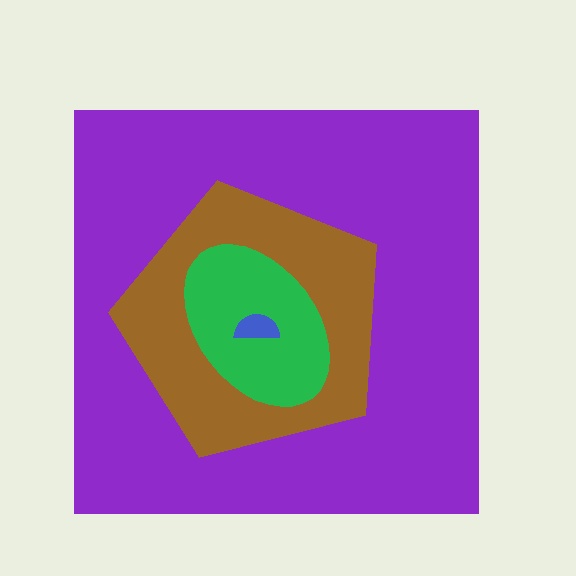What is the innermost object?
The blue semicircle.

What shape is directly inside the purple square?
The brown pentagon.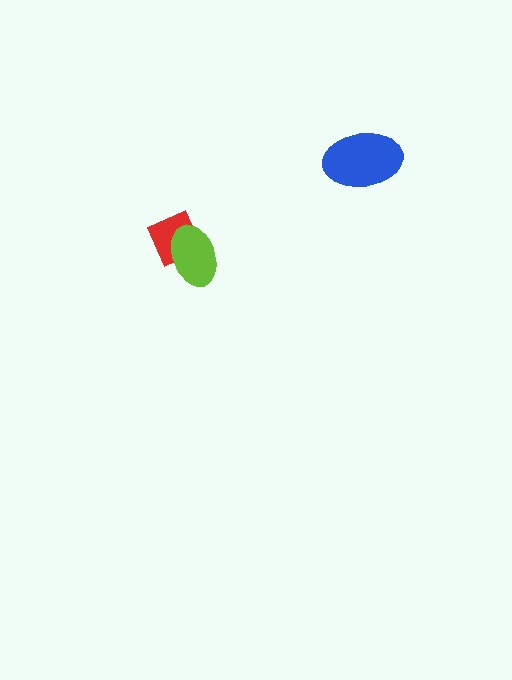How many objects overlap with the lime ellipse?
1 object overlaps with the lime ellipse.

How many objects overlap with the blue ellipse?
0 objects overlap with the blue ellipse.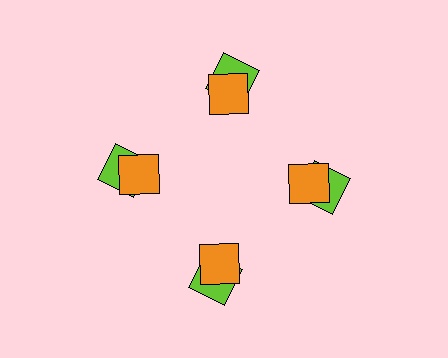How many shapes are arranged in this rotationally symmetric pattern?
There are 8 shapes, arranged in 4 groups of 2.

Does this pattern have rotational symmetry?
Yes, this pattern has 4-fold rotational symmetry. It looks the same after rotating 90 degrees around the center.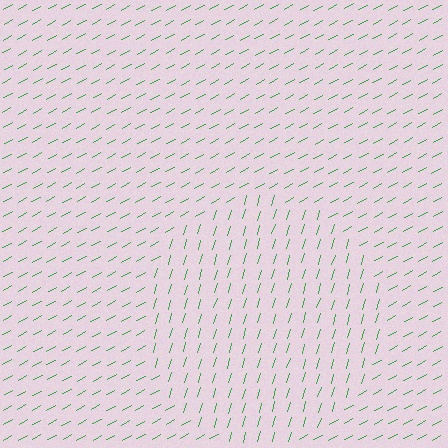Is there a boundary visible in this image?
Yes, there is a texture boundary formed by a change in line orientation.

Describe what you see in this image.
The image is filled with small green line segments. A circle region in the image has lines oriented differently from the surrounding lines, creating a visible texture boundary.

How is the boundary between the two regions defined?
The boundary is defined purely by a change in line orientation (approximately 45 degrees difference). All lines are the same color and thickness.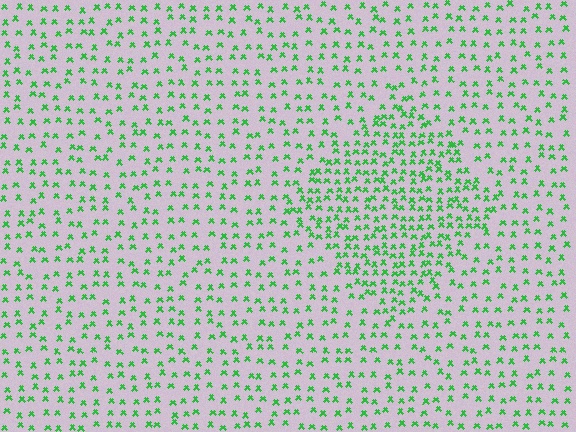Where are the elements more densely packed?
The elements are more densely packed inside the diamond boundary.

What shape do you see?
I see a diamond.